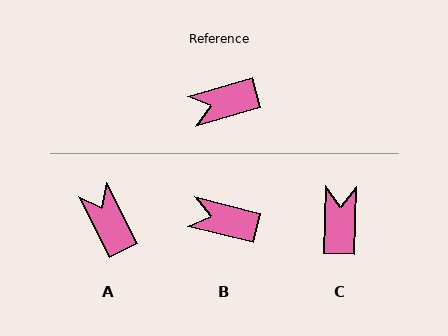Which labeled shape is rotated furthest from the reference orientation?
C, about 108 degrees away.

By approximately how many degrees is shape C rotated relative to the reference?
Approximately 108 degrees clockwise.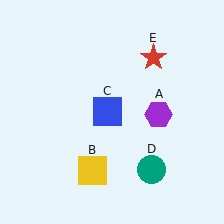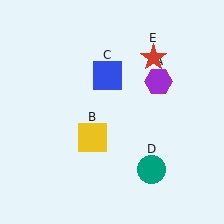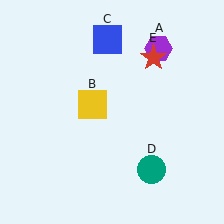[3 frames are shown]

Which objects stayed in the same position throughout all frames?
Teal circle (object D) and red star (object E) remained stationary.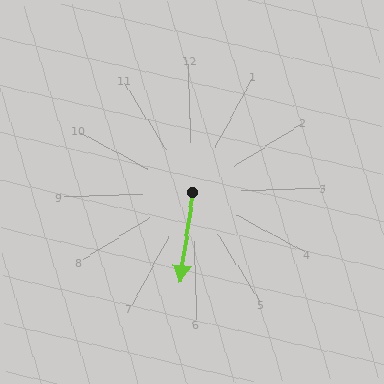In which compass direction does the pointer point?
South.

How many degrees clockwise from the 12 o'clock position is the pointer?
Approximately 190 degrees.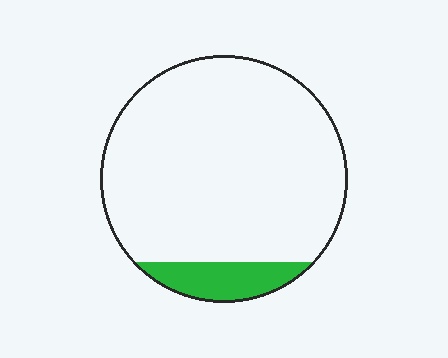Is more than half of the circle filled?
No.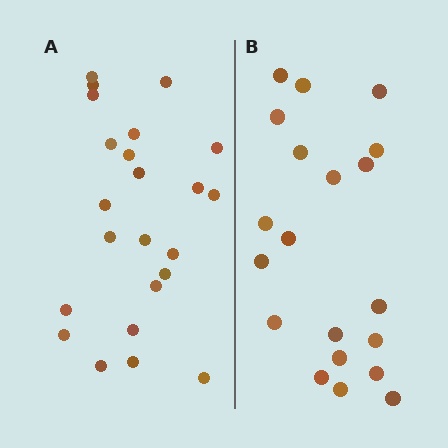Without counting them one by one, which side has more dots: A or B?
Region A (the left region) has more dots.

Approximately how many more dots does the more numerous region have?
Region A has just a few more — roughly 2 or 3 more dots than region B.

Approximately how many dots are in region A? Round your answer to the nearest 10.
About 20 dots. (The exact count is 23, which rounds to 20.)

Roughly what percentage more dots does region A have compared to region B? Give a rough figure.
About 15% more.